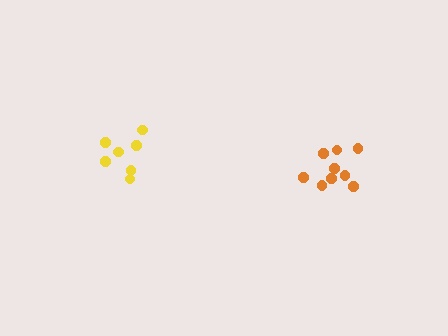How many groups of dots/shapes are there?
There are 2 groups.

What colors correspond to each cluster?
The clusters are colored: yellow, orange.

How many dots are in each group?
Group 1: 7 dots, Group 2: 9 dots (16 total).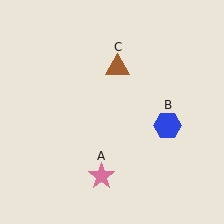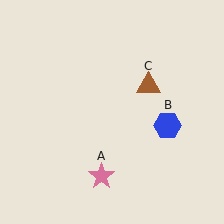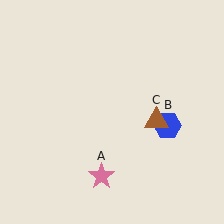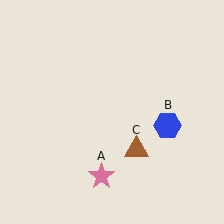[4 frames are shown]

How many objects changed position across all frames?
1 object changed position: brown triangle (object C).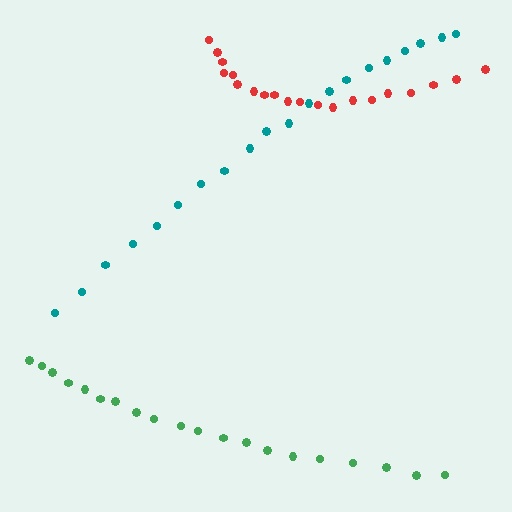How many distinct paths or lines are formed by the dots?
There are 3 distinct paths.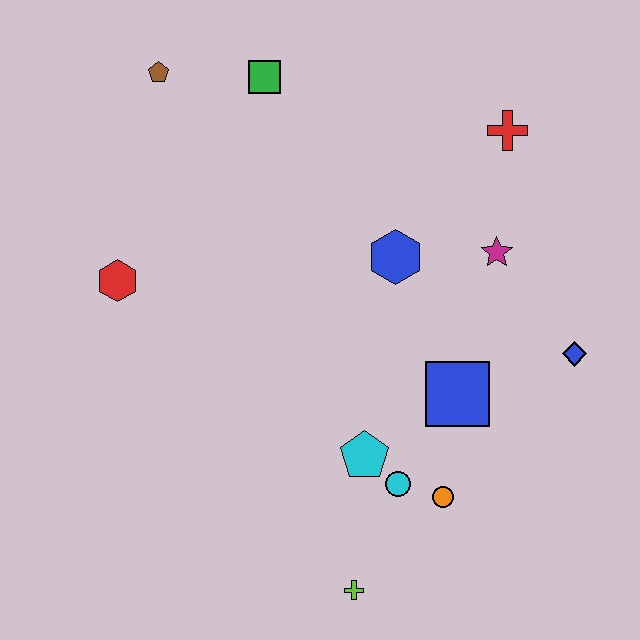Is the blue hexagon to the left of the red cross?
Yes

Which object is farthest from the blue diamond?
The brown pentagon is farthest from the blue diamond.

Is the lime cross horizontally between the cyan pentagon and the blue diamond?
No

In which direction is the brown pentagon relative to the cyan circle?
The brown pentagon is above the cyan circle.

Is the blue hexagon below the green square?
Yes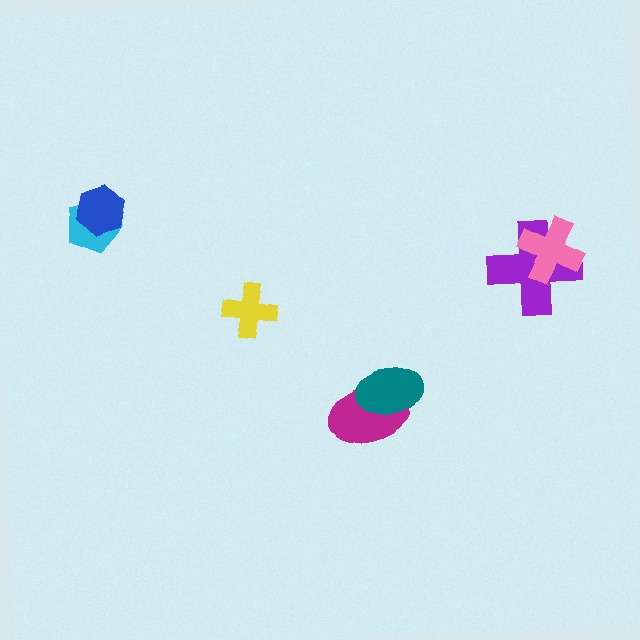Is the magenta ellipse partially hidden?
Yes, it is partially covered by another shape.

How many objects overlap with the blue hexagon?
1 object overlaps with the blue hexagon.